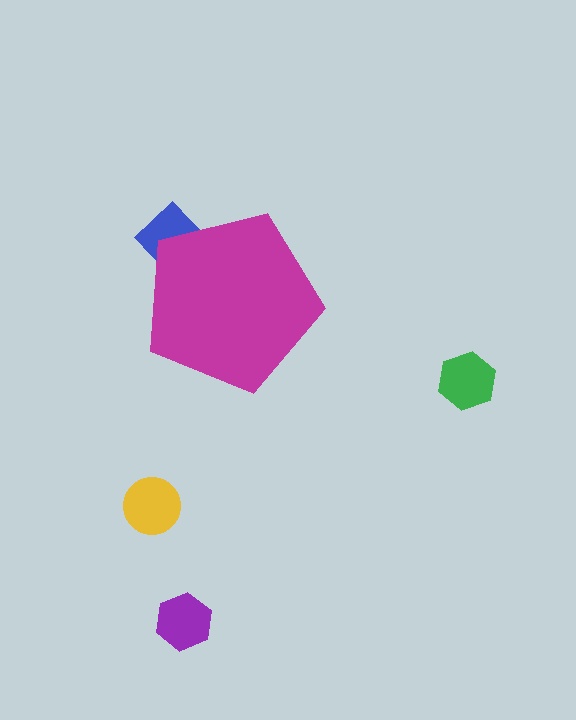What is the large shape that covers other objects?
A magenta pentagon.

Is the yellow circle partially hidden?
No, the yellow circle is fully visible.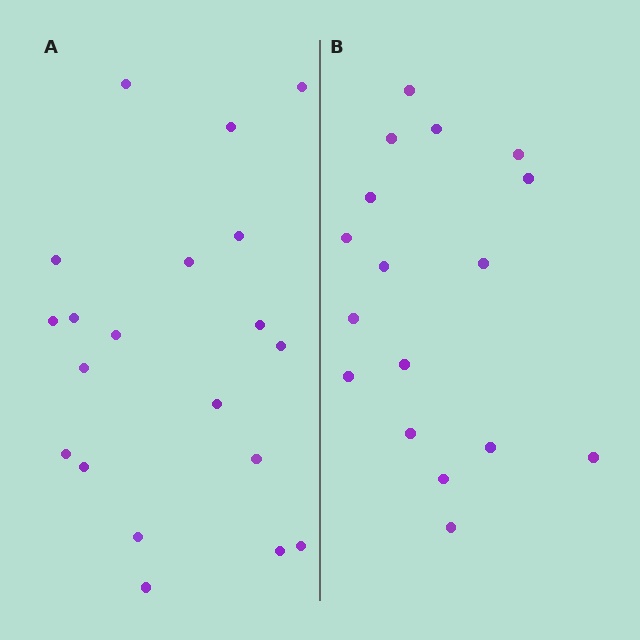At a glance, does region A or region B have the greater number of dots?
Region A (the left region) has more dots.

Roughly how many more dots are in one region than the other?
Region A has just a few more — roughly 2 or 3 more dots than region B.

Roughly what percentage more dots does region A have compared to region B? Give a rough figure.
About 20% more.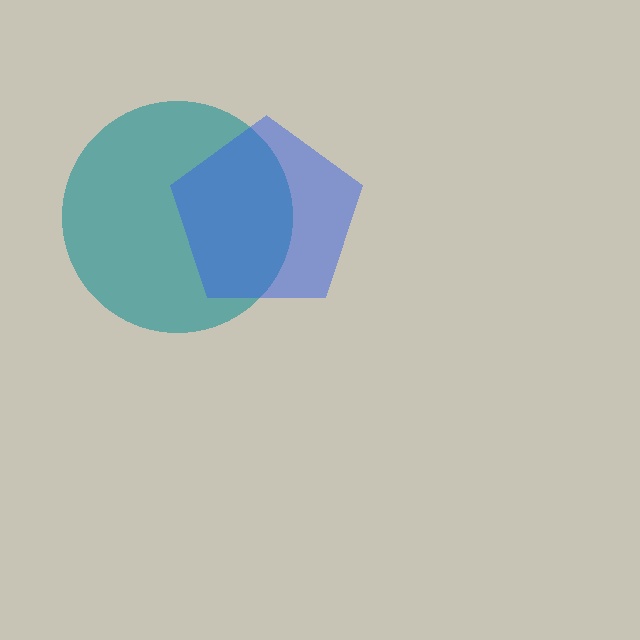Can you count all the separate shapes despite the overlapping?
Yes, there are 2 separate shapes.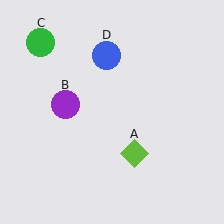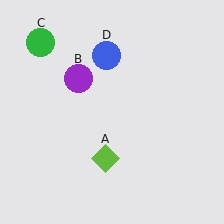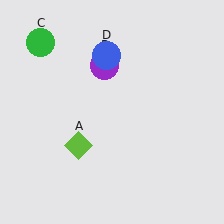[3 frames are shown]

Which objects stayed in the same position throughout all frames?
Green circle (object C) and blue circle (object D) remained stationary.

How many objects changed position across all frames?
2 objects changed position: lime diamond (object A), purple circle (object B).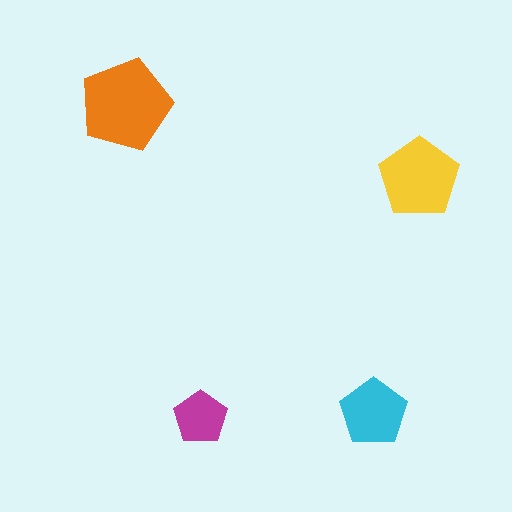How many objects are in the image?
There are 4 objects in the image.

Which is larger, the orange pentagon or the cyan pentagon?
The orange one.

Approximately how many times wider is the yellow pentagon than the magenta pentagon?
About 1.5 times wider.